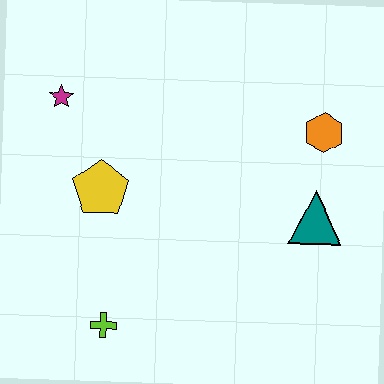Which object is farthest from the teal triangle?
The magenta star is farthest from the teal triangle.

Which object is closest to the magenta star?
The yellow pentagon is closest to the magenta star.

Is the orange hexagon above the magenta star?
No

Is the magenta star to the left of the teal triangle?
Yes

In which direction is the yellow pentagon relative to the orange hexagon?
The yellow pentagon is to the left of the orange hexagon.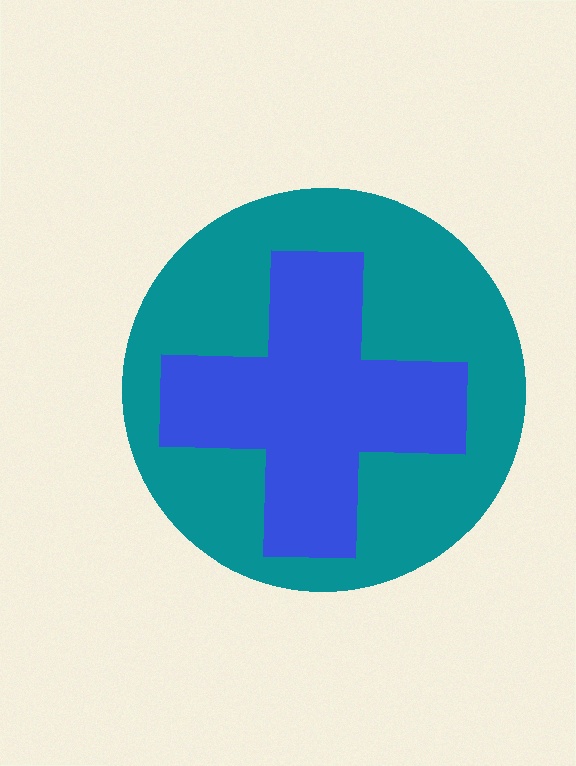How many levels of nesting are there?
2.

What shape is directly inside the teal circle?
The blue cross.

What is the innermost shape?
The blue cross.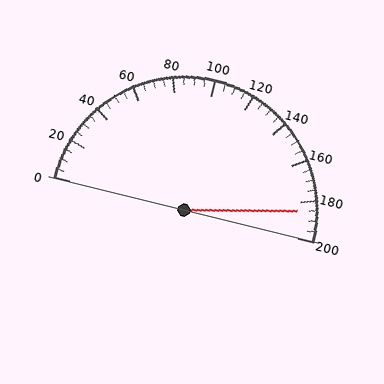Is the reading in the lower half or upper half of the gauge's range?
The reading is in the upper half of the range (0 to 200).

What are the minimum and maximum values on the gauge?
The gauge ranges from 0 to 200.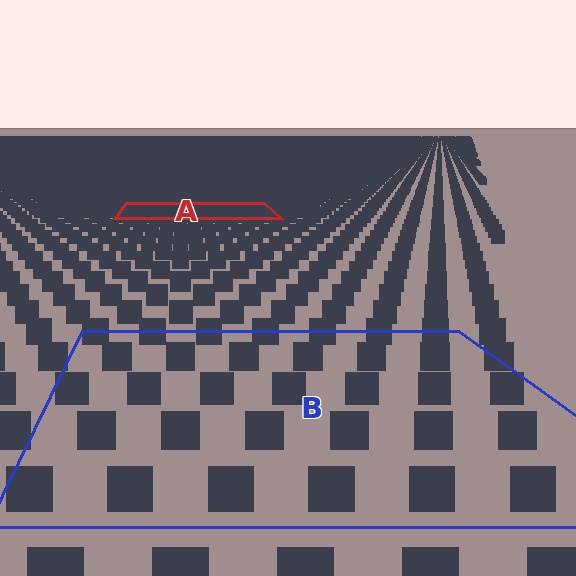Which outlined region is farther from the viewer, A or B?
Region A is farther from the viewer — the texture elements inside it appear smaller and more densely packed.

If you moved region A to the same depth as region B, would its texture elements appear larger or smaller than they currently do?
They would appear larger. At a closer depth, the same texture elements are projected at a bigger on-screen size.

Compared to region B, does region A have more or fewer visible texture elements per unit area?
Region A has more texture elements per unit area — they are packed more densely because it is farther away.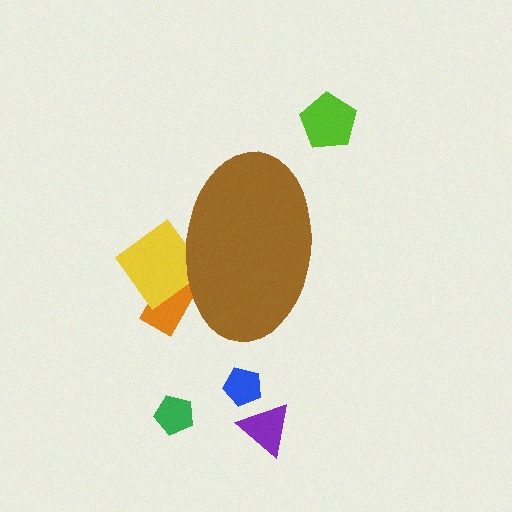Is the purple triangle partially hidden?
No, the purple triangle is fully visible.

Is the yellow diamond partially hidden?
Yes, the yellow diamond is partially hidden behind the brown ellipse.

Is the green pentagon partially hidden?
No, the green pentagon is fully visible.